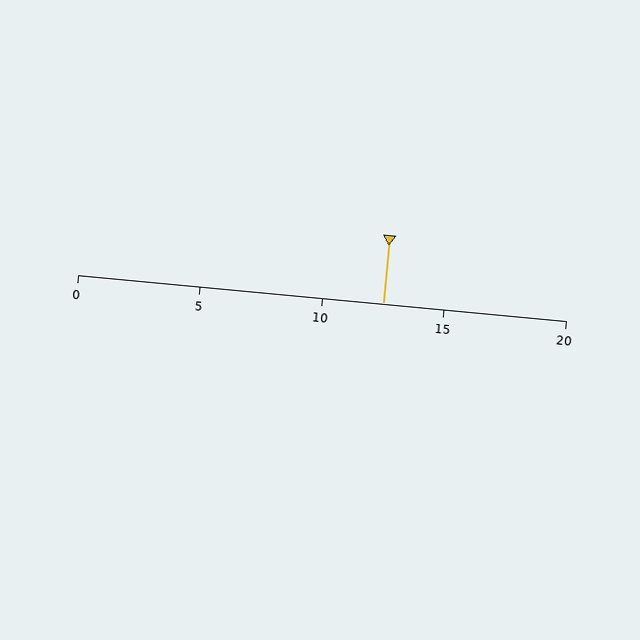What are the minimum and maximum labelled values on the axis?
The axis runs from 0 to 20.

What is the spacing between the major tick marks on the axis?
The major ticks are spaced 5 apart.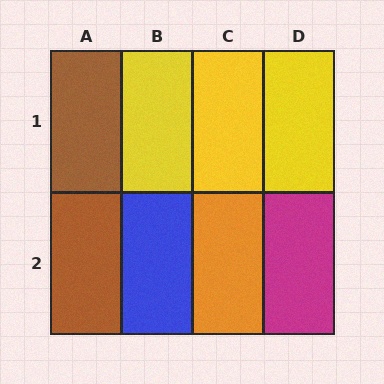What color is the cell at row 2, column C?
Orange.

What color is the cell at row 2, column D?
Magenta.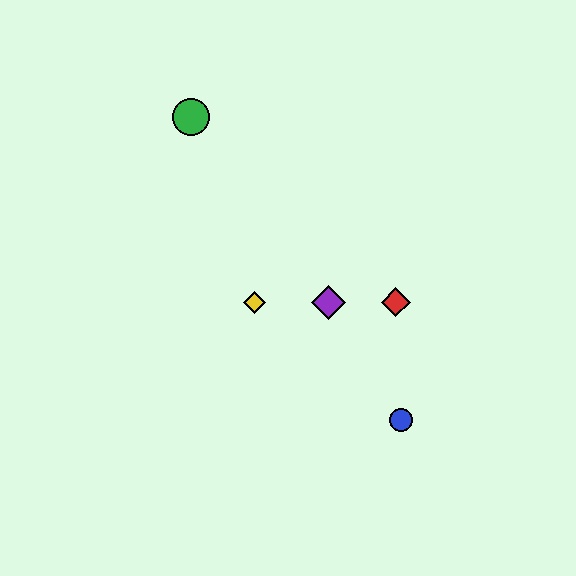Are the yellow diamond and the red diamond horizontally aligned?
Yes, both are at y≈302.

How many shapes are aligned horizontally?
3 shapes (the red diamond, the yellow diamond, the purple diamond) are aligned horizontally.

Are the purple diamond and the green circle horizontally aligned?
No, the purple diamond is at y≈302 and the green circle is at y≈117.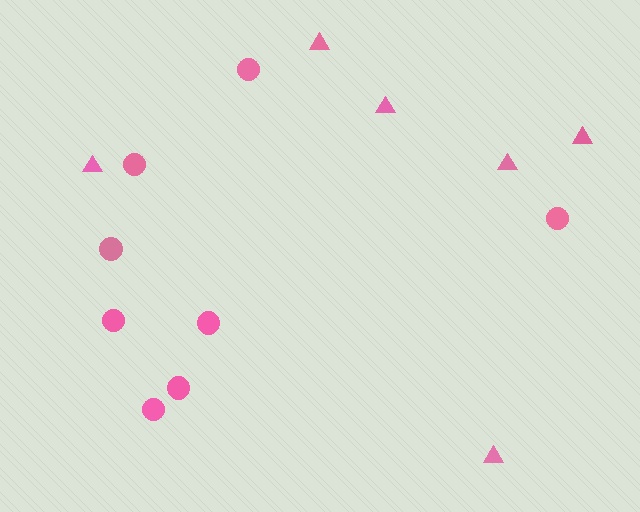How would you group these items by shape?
There are 2 groups: one group of circles (8) and one group of triangles (6).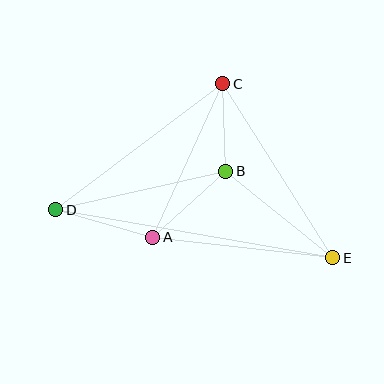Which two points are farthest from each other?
Points D and E are farthest from each other.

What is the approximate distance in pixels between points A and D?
The distance between A and D is approximately 101 pixels.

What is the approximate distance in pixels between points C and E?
The distance between C and E is approximately 206 pixels.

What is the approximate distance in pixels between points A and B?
The distance between A and B is approximately 99 pixels.